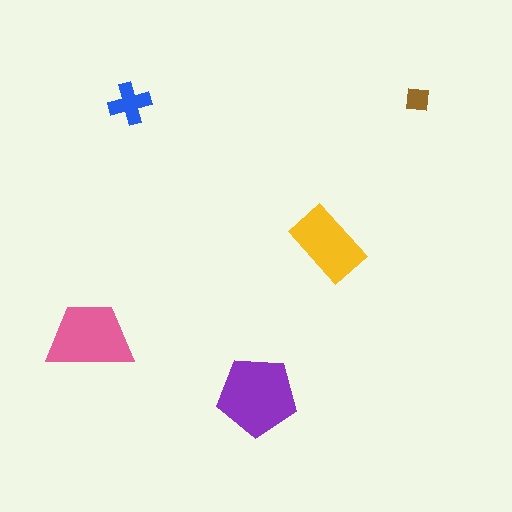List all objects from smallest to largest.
The brown square, the blue cross, the yellow rectangle, the pink trapezoid, the purple pentagon.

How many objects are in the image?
There are 5 objects in the image.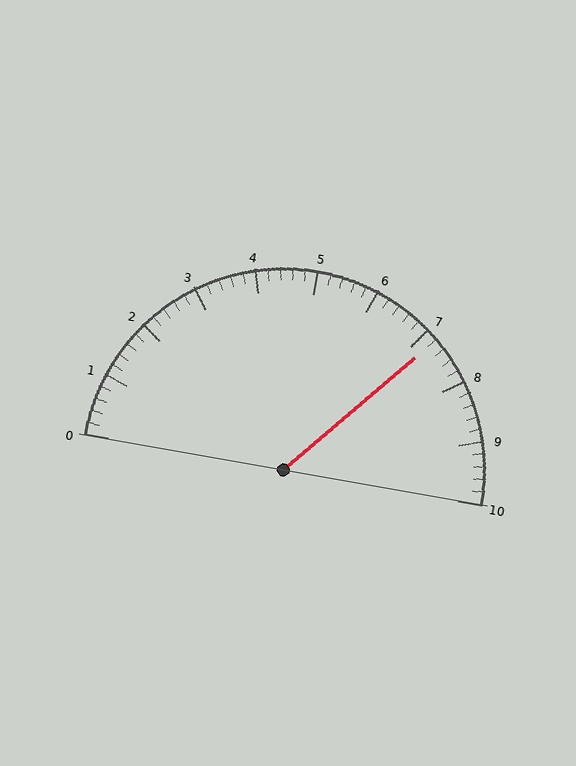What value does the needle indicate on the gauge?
The needle indicates approximately 7.2.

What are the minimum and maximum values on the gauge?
The gauge ranges from 0 to 10.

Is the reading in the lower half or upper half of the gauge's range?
The reading is in the upper half of the range (0 to 10).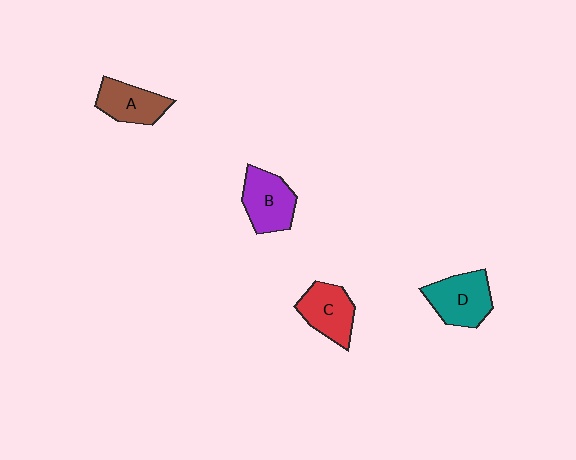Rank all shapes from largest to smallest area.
From largest to smallest: D (teal), B (purple), C (red), A (brown).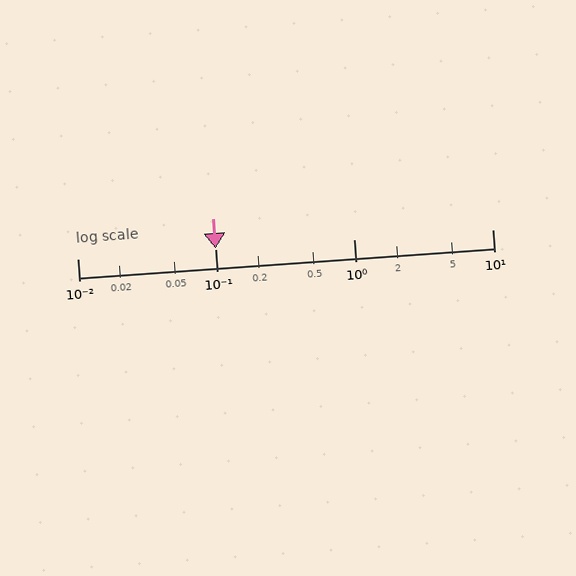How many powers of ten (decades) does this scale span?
The scale spans 3 decades, from 0.01 to 10.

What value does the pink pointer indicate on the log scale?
The pointer indicates approximately 0.1.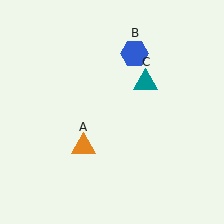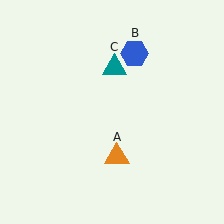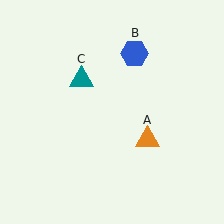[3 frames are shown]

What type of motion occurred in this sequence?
The orange triangle (object A), teal triangle (object C) rotated counterclockwise around the center of the scene.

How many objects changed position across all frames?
2 objects changed position: orange triangle (object A), teal triangle (object C).